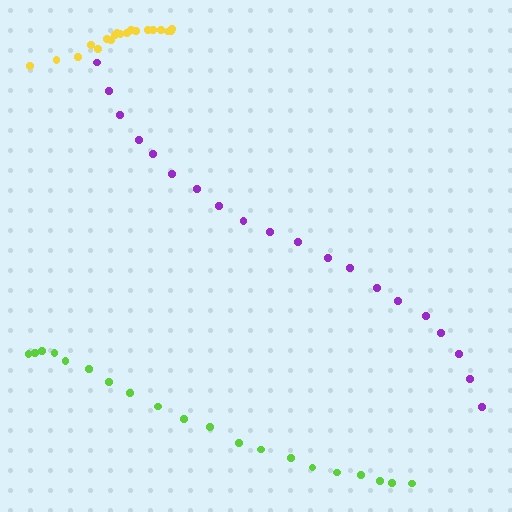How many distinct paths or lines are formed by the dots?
There are 3 distinct paths.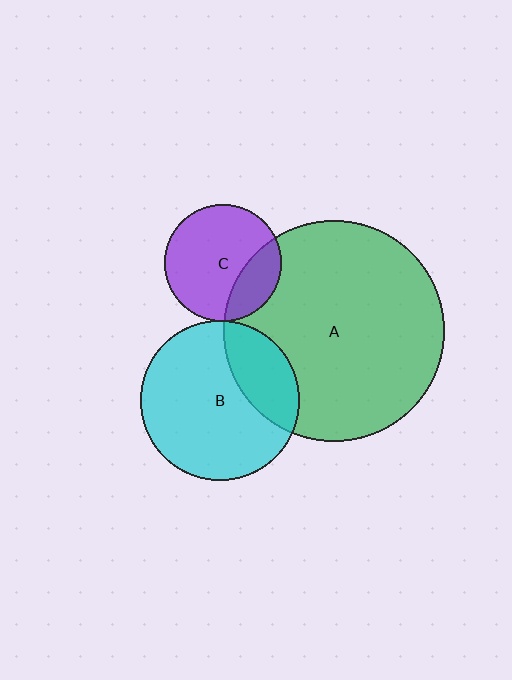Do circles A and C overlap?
Yes.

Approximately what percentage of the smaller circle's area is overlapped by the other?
Approximately 25%.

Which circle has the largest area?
Circle A (green).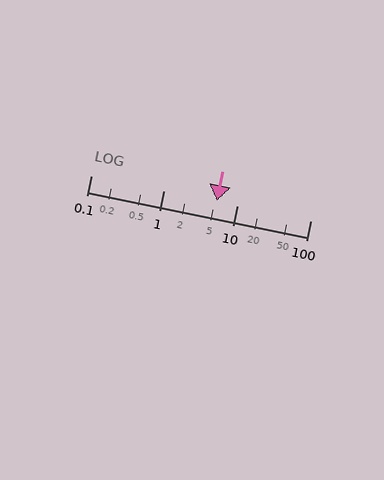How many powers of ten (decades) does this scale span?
The scale spans 3 decades, from 0.1 to 100.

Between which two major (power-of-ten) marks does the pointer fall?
The pointer is between 1 and 10.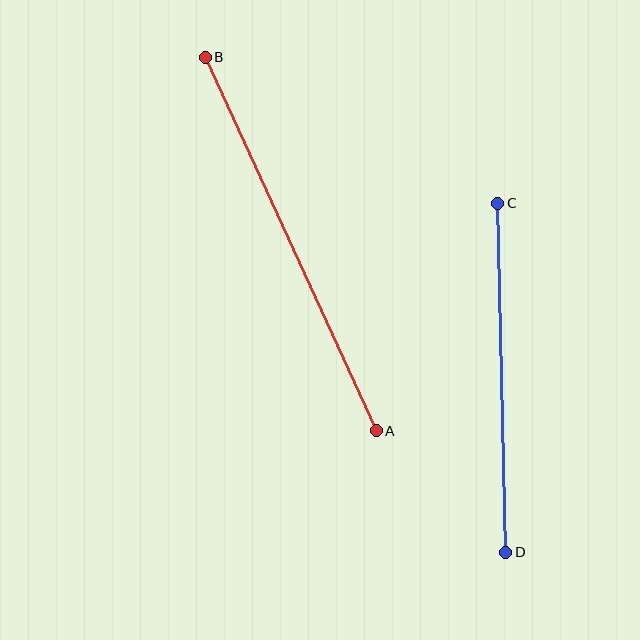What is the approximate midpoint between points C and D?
The midpoint is at approximately (502, 378) pixels.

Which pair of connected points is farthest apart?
Points A and B are farthest apart.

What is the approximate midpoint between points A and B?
The midpoint is at approximately (291, 244) pixels.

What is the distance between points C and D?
The distance is approximately 349 pixels.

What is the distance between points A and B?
The distance is approximately 411 pixels.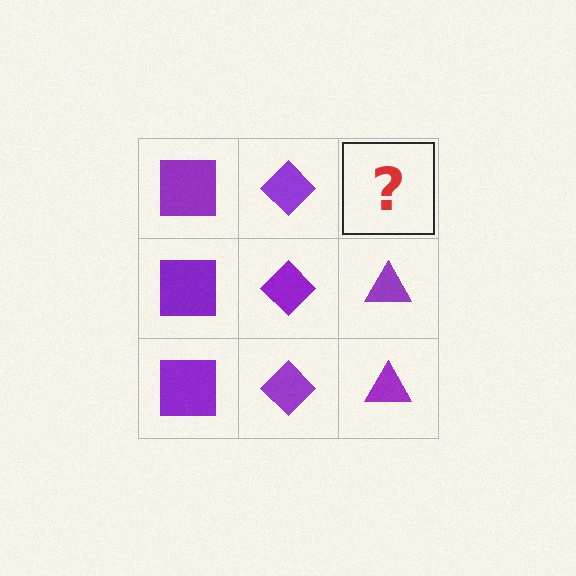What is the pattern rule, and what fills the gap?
The rule is that each column has a consistent shape. The gap should be filled with a purple triangle.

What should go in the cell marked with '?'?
The missing cell should contain a purple triangle.